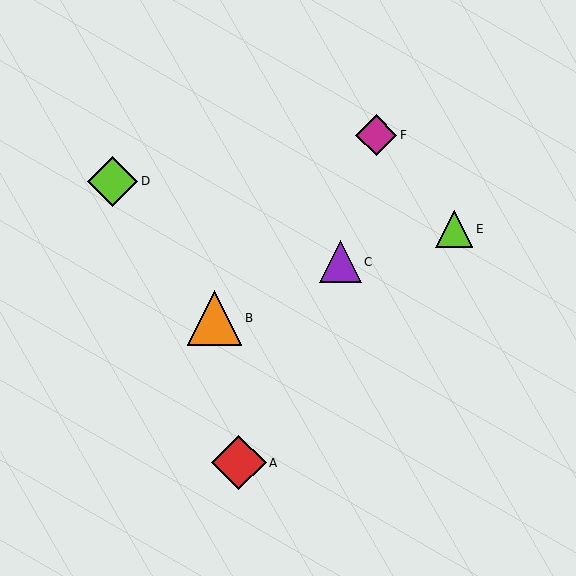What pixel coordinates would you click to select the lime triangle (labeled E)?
Click at (454, 229) to select the lime triangle E.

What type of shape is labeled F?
Shape F is a magenta diamond.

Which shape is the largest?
The red diamond (labeled A) is the largest.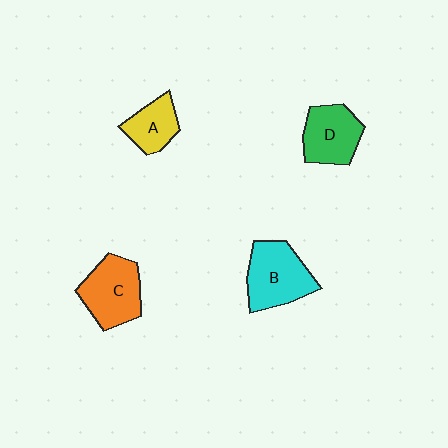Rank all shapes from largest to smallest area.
From largest to smallest: B (cyan), C (orange), D (green), A (yellow).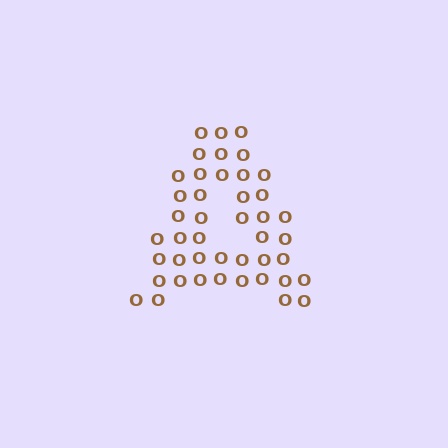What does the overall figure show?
The overall figure shows the letter A.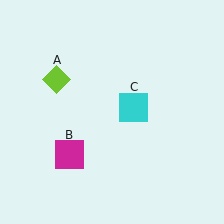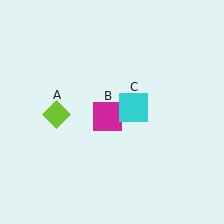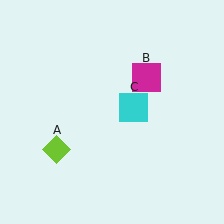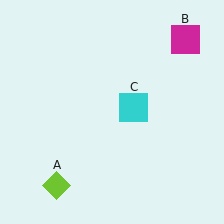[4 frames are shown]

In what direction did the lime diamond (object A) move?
The lime diamond (object A) moved down.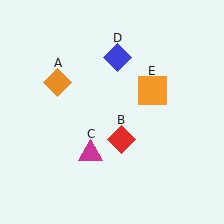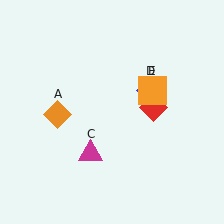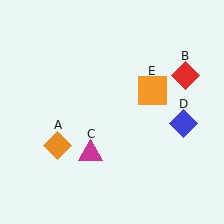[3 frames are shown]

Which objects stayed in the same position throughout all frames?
Magenta triangle (object C) and orange square (object E) remained stationary.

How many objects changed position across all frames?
3 objects changed position: orange diamond (object A), red diamond (object B), blue diamond (object D).